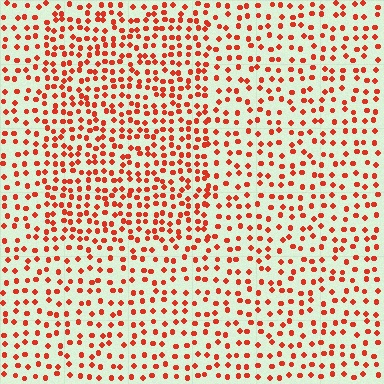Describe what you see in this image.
The image contains small red elements arranged at two different densities. A rectangle-shaped region is visible where the elements are more densely packed than the surrounding area.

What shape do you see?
I see a rectangle.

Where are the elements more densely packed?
The elements are more densely packed inside the rectangle boundary.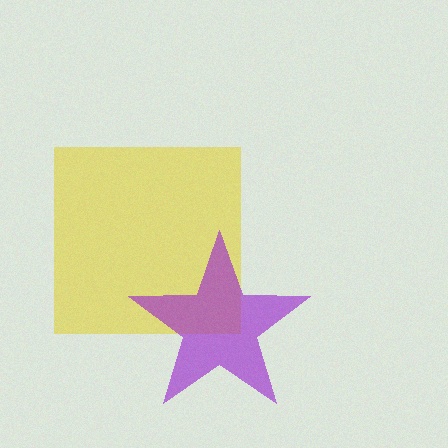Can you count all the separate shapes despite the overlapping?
Yes, there are 2 separate shapes.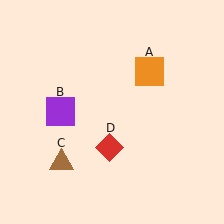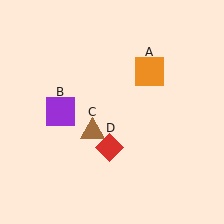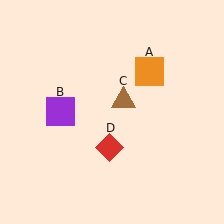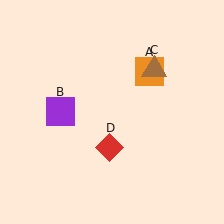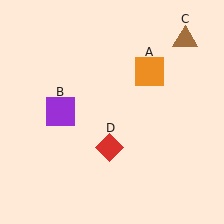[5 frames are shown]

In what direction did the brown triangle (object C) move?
The brown triangle (object C) moved up and to the right.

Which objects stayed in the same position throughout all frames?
Orange square (object A) and purple square (object B) and red diamond (object D) remained stationary.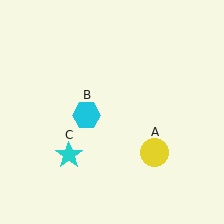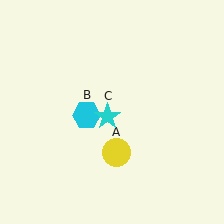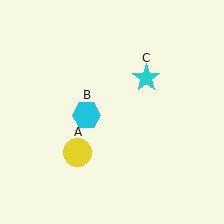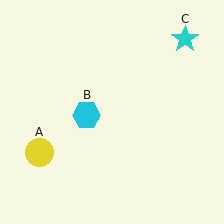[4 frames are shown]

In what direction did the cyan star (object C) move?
The cyan star (object C) moved up and to the right.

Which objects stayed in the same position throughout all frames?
Cyan hexagon (object B) remained stationary.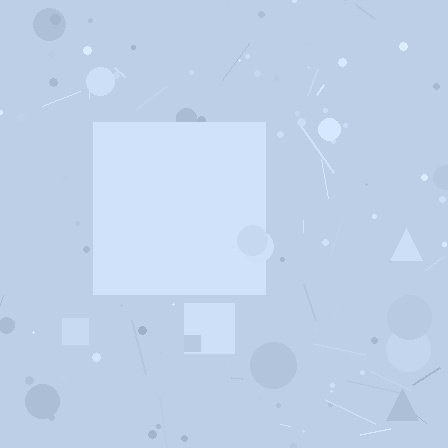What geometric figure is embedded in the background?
A square is embedded in the background.